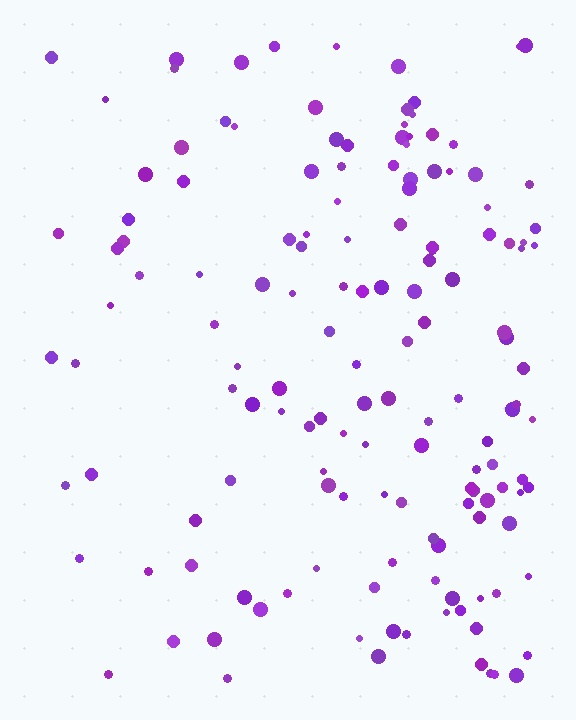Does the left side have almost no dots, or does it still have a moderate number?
Still a moderate number, just noticeably fewer than the right.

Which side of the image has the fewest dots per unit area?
The left.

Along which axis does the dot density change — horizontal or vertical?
Horizontal.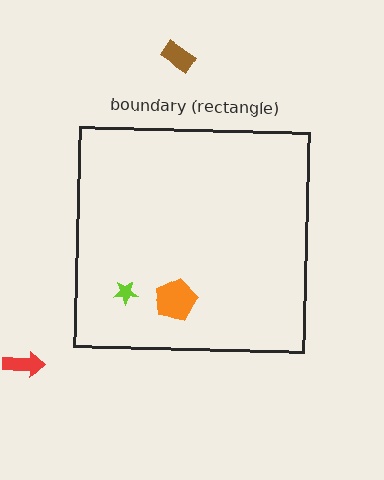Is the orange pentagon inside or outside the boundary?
Inside.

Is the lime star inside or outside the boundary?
Inside.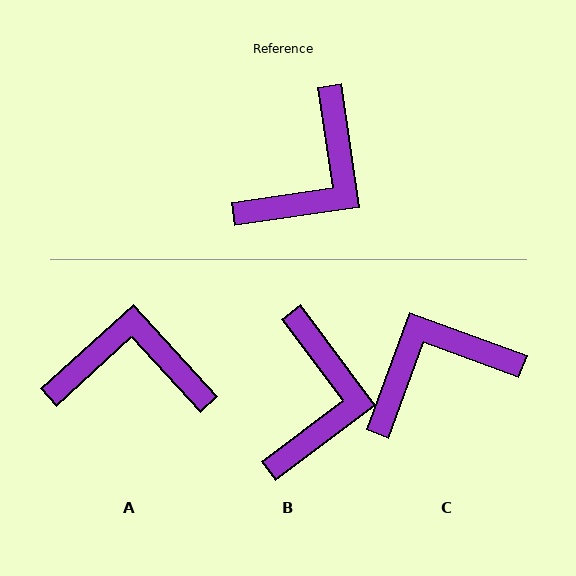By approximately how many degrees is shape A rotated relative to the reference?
Approximately 124 degrees counter-clockwise.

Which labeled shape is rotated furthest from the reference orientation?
C, about 151 degrees away.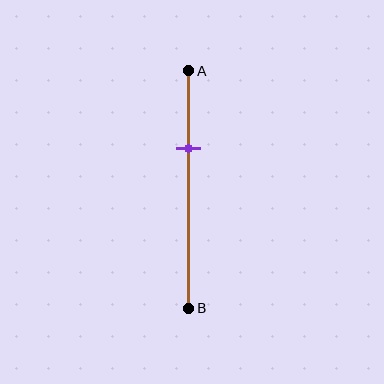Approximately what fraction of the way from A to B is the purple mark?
The purple mark is approximately 35% of the way from A to B.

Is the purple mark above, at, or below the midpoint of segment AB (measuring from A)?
The purple mark is above the midpoint of segment AB.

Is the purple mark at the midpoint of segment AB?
No, the mark is at about 35% from A, not at the 50% midpoint.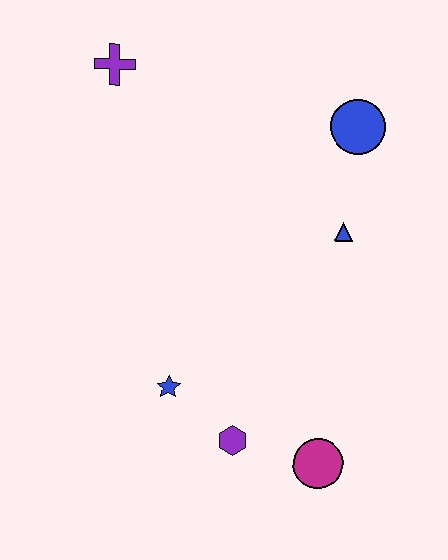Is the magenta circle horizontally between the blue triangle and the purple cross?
Yes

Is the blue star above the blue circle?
No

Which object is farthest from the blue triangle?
The purple cross is farthest from the blue triangle.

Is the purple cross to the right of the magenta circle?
No